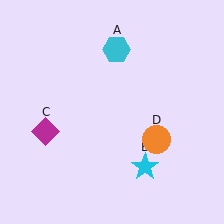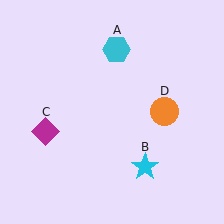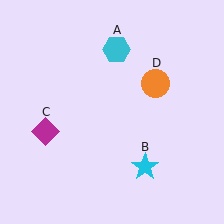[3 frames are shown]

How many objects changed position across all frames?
1 object changed position: orange circle (object D).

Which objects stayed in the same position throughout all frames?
Cyan hexagon (object A) and cyan star (object B) and magenta diamond (object C) remained stationary.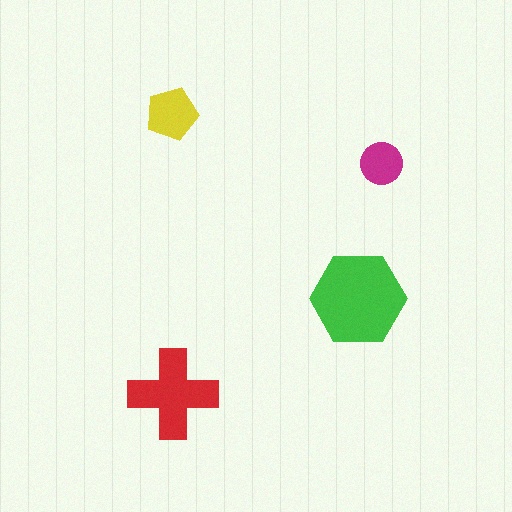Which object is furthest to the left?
The yellow pentagon is leftmost.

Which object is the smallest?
The magenta circle.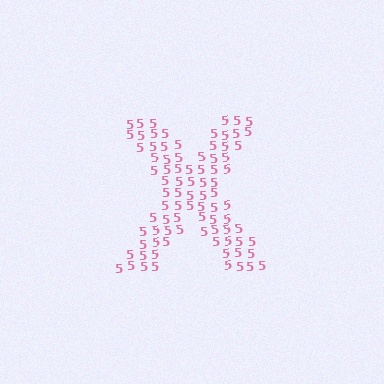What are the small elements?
The small elements are digit 5's.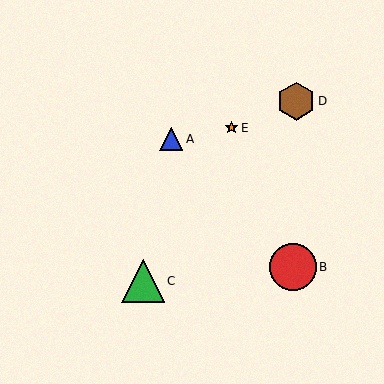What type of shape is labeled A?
Shape A is a blue triangle.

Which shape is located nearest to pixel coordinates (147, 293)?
The green triangle (labeled C) at (143, 281) is nearest to that location.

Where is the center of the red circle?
The center of the red circle is at (293, 267).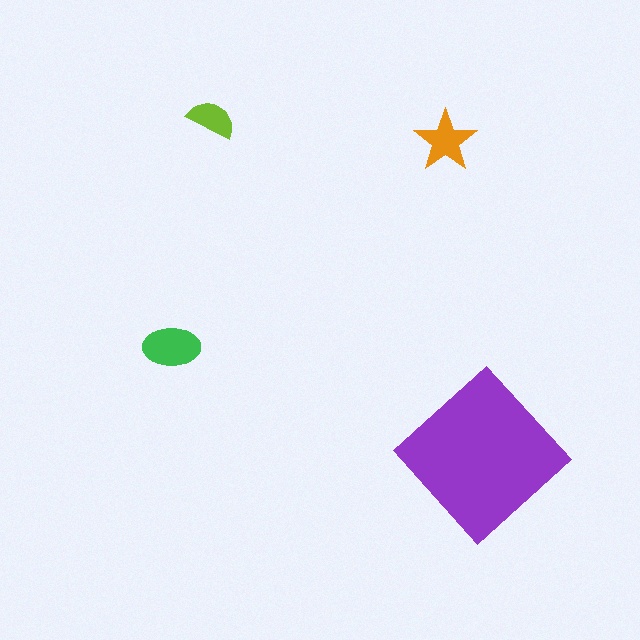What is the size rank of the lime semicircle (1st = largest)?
4th.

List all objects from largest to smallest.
The purple diamond, the green ellipse, the orange star, the lime semicircle.